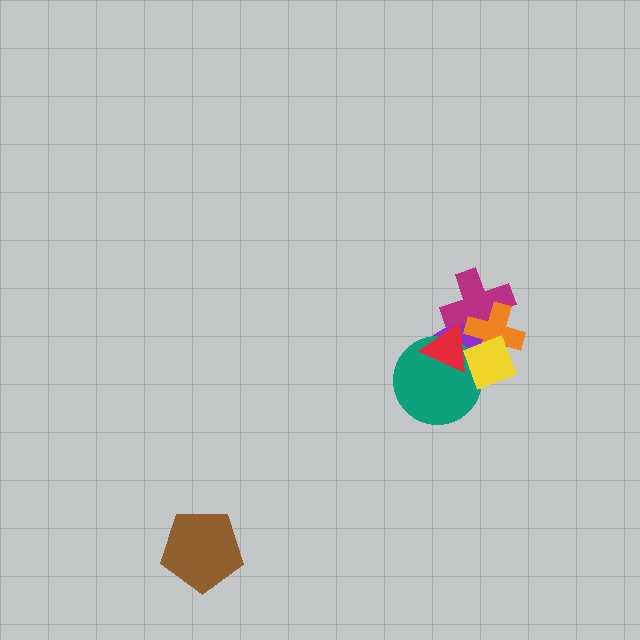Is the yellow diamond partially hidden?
Yes, it is partially covered by another shape.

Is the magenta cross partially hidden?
Yes, it is partially covered by another shape.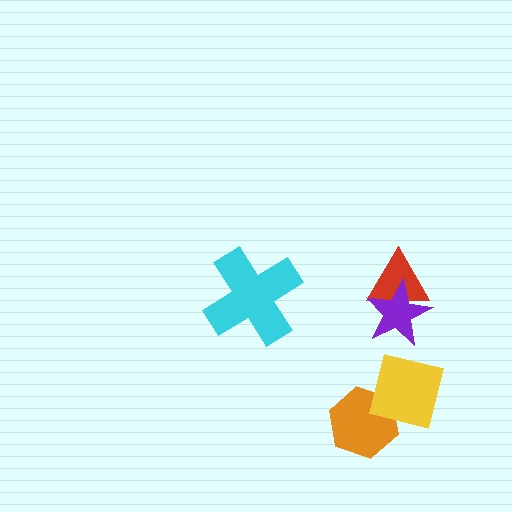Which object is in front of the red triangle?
The purple star is in front of the red triangle.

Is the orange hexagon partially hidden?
Yes, it is partially covered by another shape.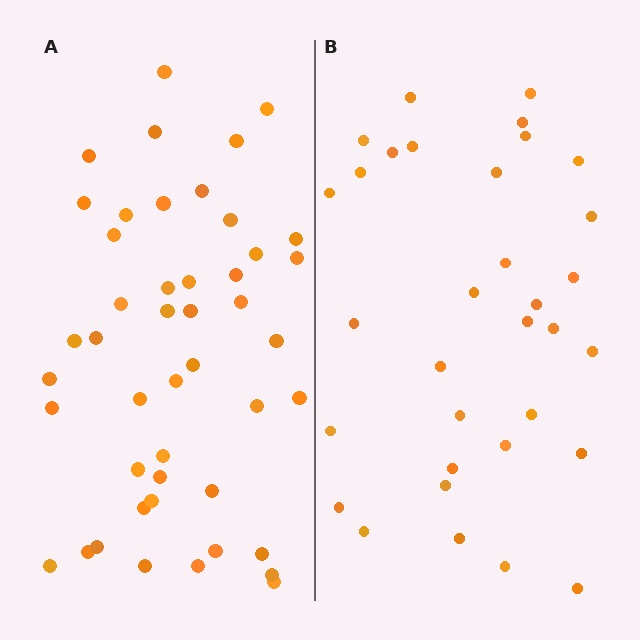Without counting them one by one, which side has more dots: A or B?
Region A (the left region) has more dots.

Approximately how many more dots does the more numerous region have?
Region A has approximately 15 more dots than region B.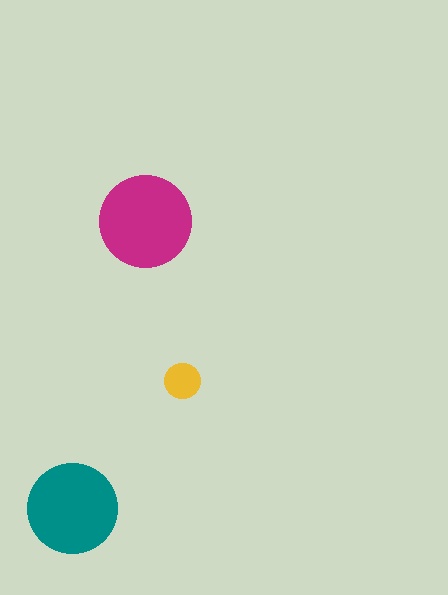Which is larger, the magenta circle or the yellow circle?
The magenta one.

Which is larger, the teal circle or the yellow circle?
The teal one.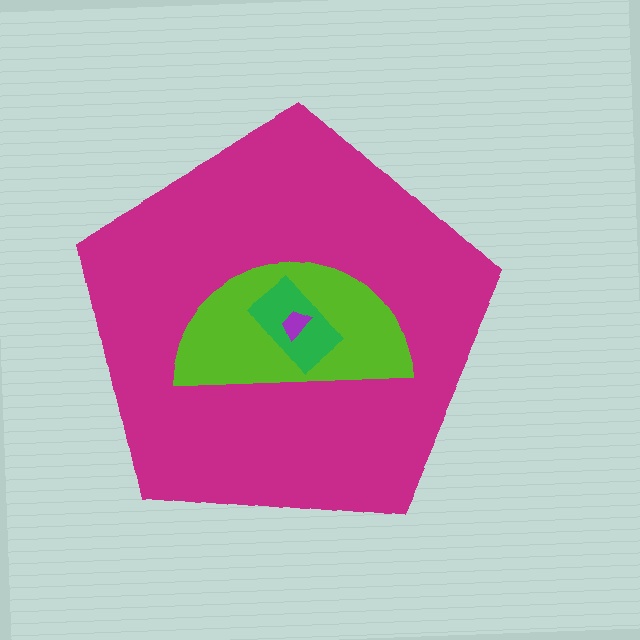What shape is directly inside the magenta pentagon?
The lime semicircle.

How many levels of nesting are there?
4.